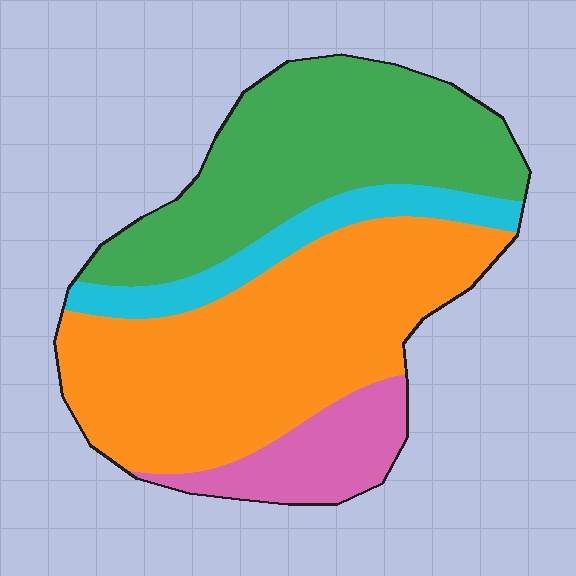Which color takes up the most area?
Orange, at roughly 45%.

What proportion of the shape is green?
Green covers around 35% of the shape.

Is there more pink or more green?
Green.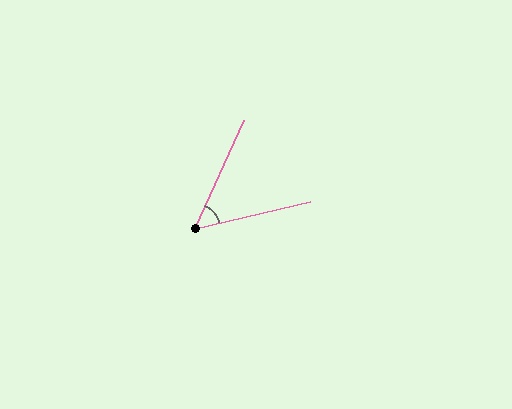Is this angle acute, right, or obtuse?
It is acute.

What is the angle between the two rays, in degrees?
Approximately 52 degrees.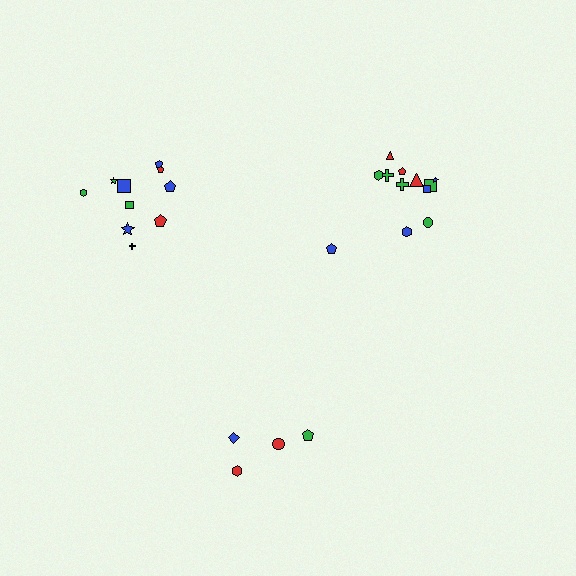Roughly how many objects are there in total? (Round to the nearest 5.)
Roughly 25 objects in total.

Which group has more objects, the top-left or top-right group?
The top-right group.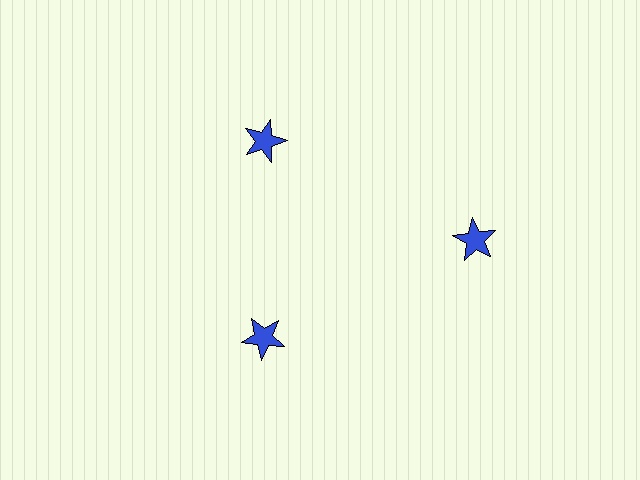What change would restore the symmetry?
The symmetry would be restored by moving it inward, back onto the ring so that all 3 stars sit at equal angles and equal distance from the center.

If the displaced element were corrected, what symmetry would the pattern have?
It would have 3-fold rotational symmetry — the pattern would map onto itself every 120 degrees.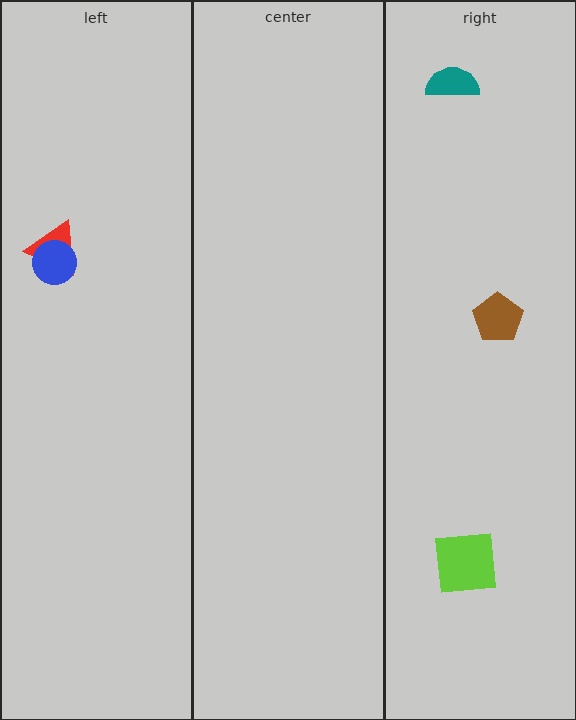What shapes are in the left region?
The red triangle, the blue circle.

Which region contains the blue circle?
The left region.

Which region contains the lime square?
The right region.